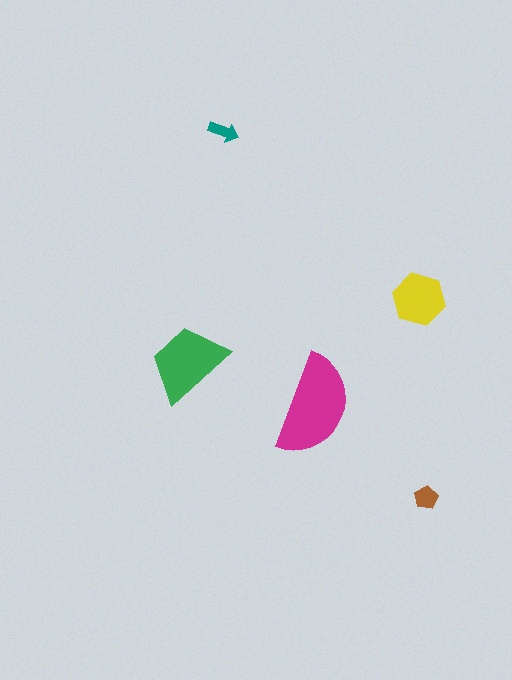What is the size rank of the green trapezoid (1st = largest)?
2nd.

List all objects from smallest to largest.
The teal arrow, the brown pentagon, the yellow hexagon, the green trapezoid, the magenta semicircle.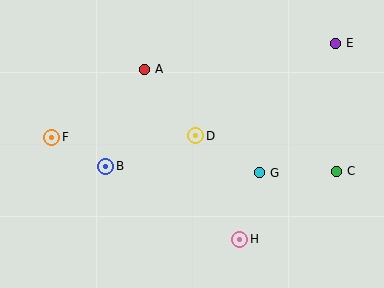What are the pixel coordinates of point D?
Point D is at (196, 136).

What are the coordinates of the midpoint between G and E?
The midpoint between G and E is at (298, 108).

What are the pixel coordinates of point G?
Point G is at (260, 173).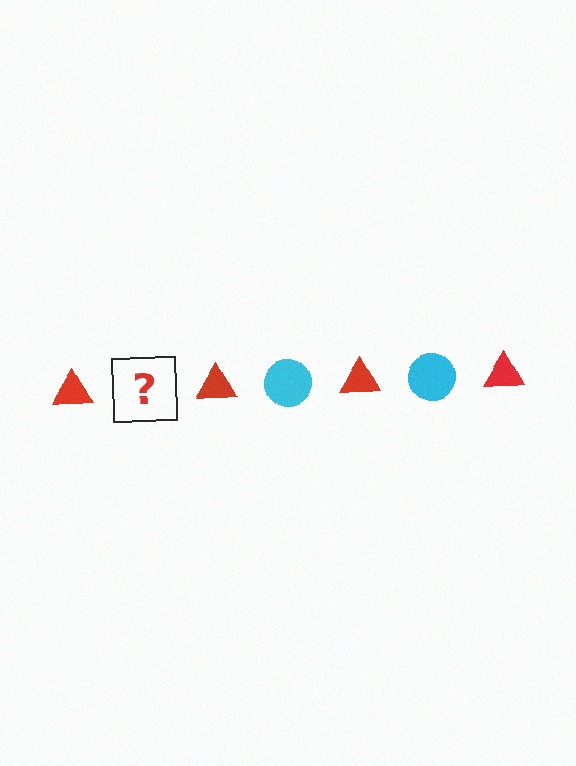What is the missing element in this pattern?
The missing element is a cyan circle.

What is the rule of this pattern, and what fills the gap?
The rule is that the pattern alternates between red triangle and cyan circle. The gap should be filled with a cyan circle.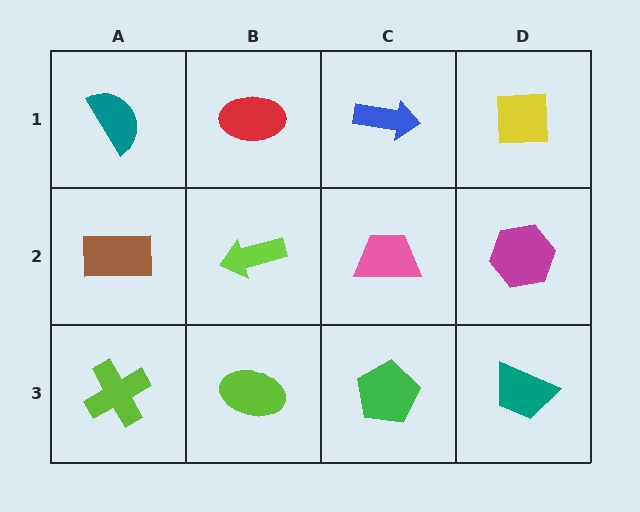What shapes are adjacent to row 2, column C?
A blue arrow (row 1, column C), a green pentagon (row 3, column C), a lime arrow (row 2, column B), a magenta hexagon (row 2, column D).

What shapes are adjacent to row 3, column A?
A brown rectangle (row 2, column A), a lime ellipse (row 3, column B).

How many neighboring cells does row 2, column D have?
3.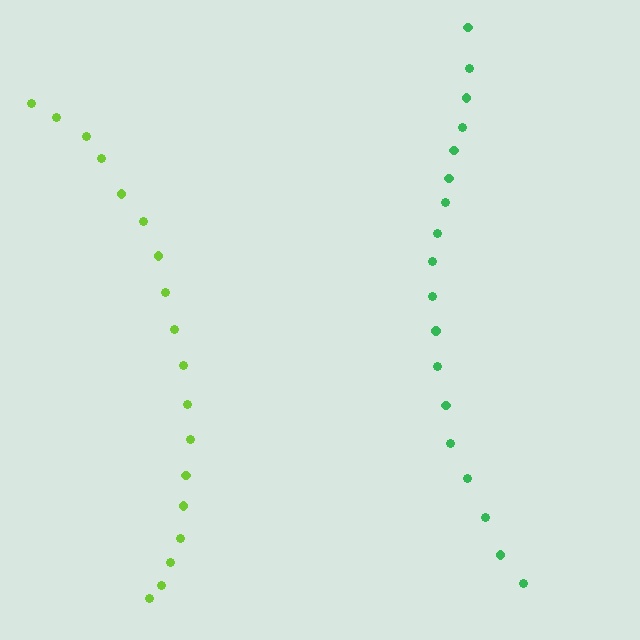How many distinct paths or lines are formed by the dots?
There are 2 distinct paths.